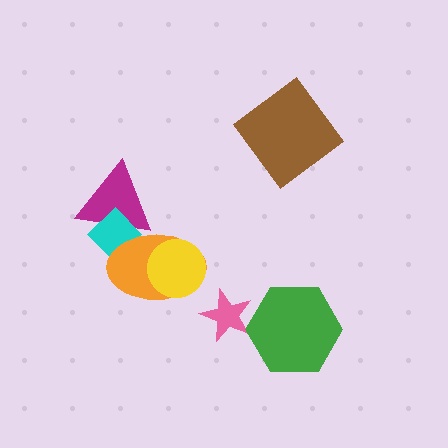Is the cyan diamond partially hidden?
Yes, it is partially covered by another shape.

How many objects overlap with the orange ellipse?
3 objects overlap with the orange ellipse.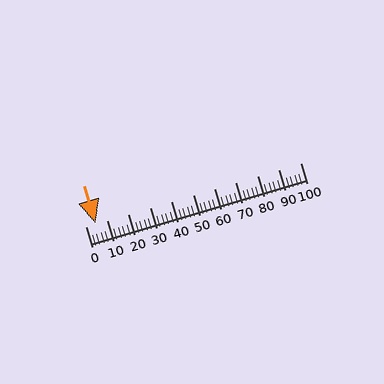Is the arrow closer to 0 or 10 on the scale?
The arrow is closer to 0.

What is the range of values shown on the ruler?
The ruler shows values from 0 to 100.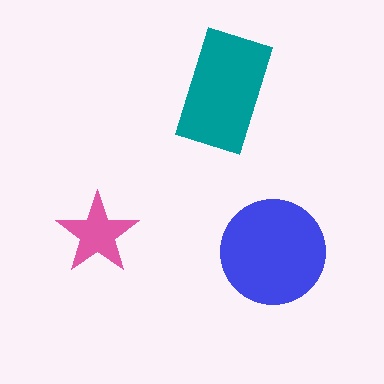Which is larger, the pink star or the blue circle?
The blue circle.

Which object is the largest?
The blue circle.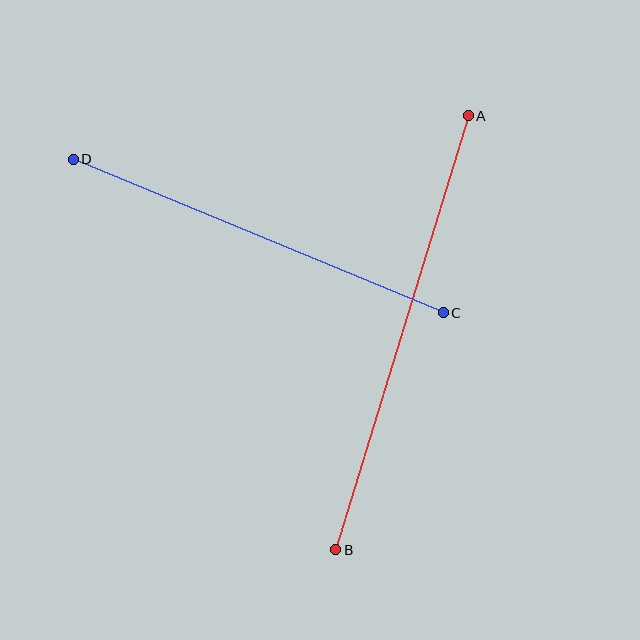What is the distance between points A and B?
The distance is approximately 454 pixels.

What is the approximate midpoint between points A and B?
The midpoint is at approximately (402, 333) pixels.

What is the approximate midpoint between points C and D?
The midpoint is at approximately (258, 236) pixels.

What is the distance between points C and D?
The distance is approximately 400 pixels.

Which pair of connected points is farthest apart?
Points A and B are farthest apart.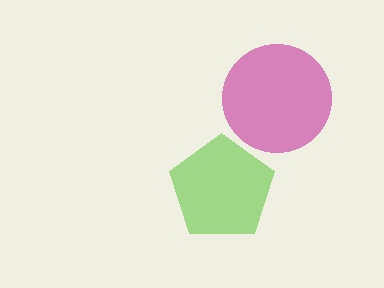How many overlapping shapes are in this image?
There are 2 overlapping shapes in the image.